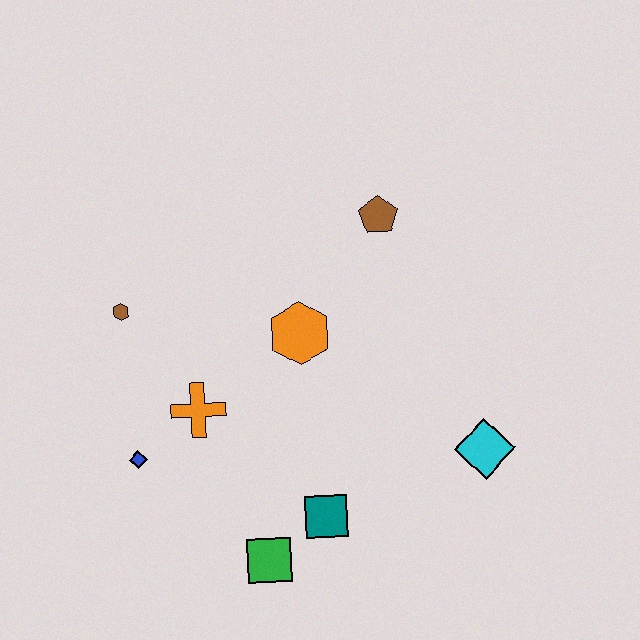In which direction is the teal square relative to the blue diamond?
The teal square is to the right of the blue diamond.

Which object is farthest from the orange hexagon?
The green square is farthest from the orange hexagon.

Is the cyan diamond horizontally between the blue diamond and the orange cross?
No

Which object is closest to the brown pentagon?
The orange hexagon is closest to the brown pentagon.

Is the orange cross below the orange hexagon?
Yes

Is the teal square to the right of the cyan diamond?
No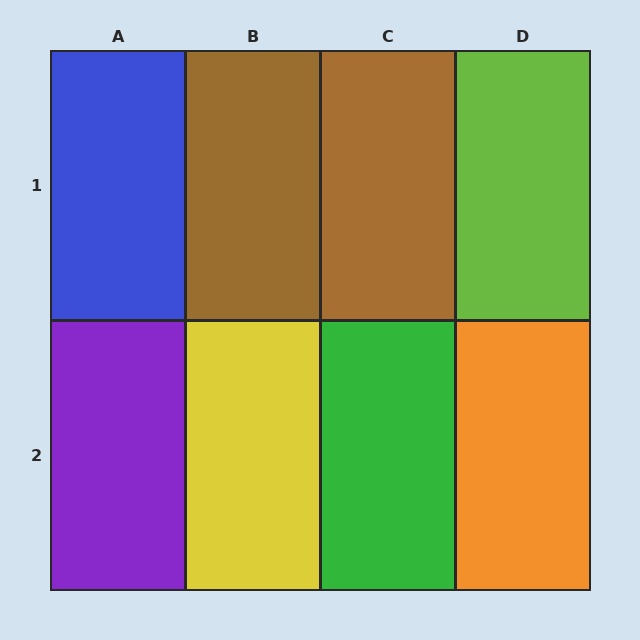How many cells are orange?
1 cell is orange.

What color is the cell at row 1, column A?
Blue.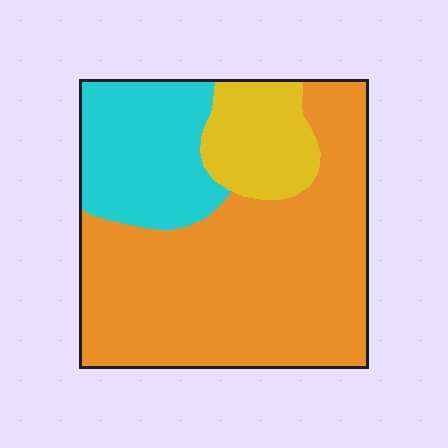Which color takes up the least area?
Yellow, at roughly 15%.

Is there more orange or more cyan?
Orange.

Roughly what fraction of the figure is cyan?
Cyan takes up between a sixth and a third of the figure.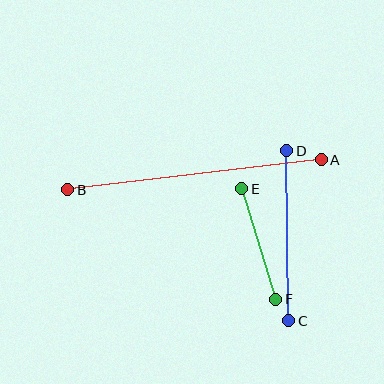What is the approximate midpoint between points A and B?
The midpoint is at approximately (195, 175) pixels.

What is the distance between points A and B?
The distance is approximately 255 pixels.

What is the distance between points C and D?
The distance is approximately 170 pixels.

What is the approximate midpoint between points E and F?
The midpoint is at approximately (259, 244) pixels.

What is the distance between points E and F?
The distance is approximately 116 pixels.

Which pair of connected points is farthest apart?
Points A and B are farthest apart.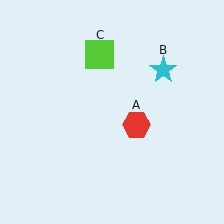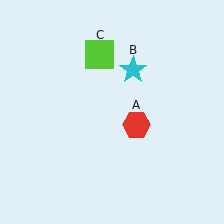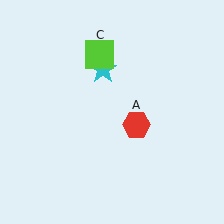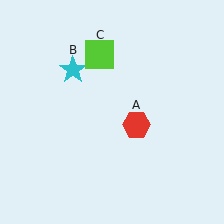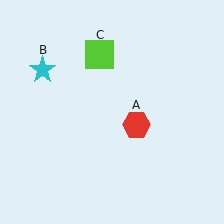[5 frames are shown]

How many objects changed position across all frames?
1 object changed position: cyan star (object B).